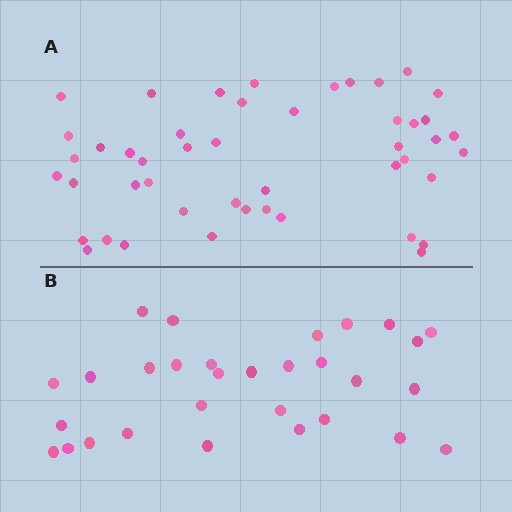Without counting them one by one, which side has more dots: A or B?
Region A (the top region) has more dots.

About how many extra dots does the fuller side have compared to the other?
Region A has approximately 15 more dots than region B.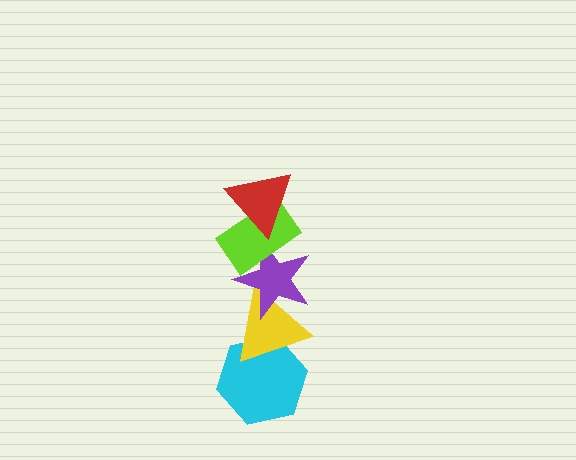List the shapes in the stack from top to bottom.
From top to bottom: the red triangle, the lime rectangle, the purple star, the yellow triangle, the cyan hexagon.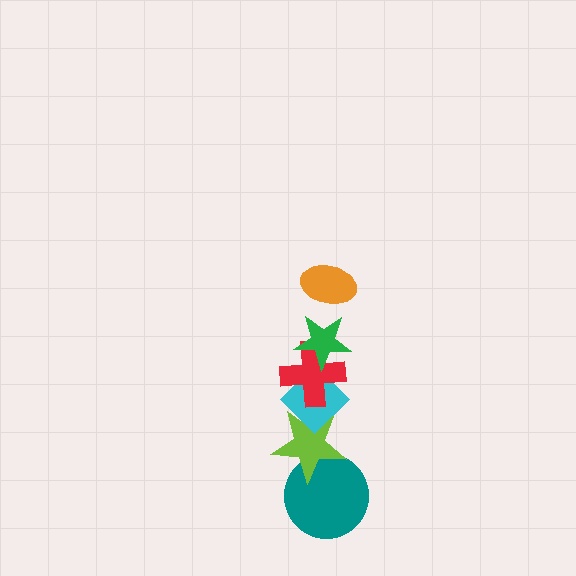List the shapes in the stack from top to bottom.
From top to bottom: the orange ellipse, the green star, the red cross, the cyan diamond, the lime star, the teal circle.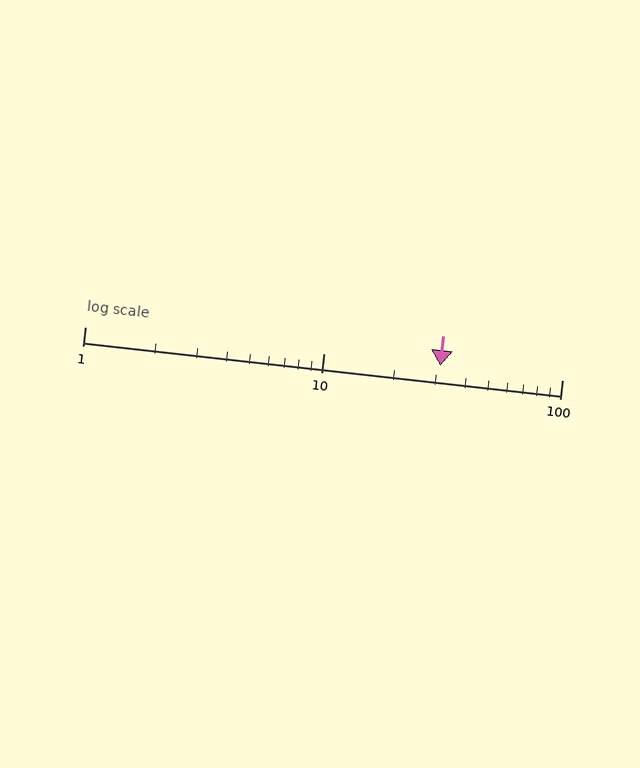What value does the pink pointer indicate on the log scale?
The pointer indicates approximately 31.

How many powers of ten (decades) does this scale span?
The scale spans 2 decades, from 1 to 100.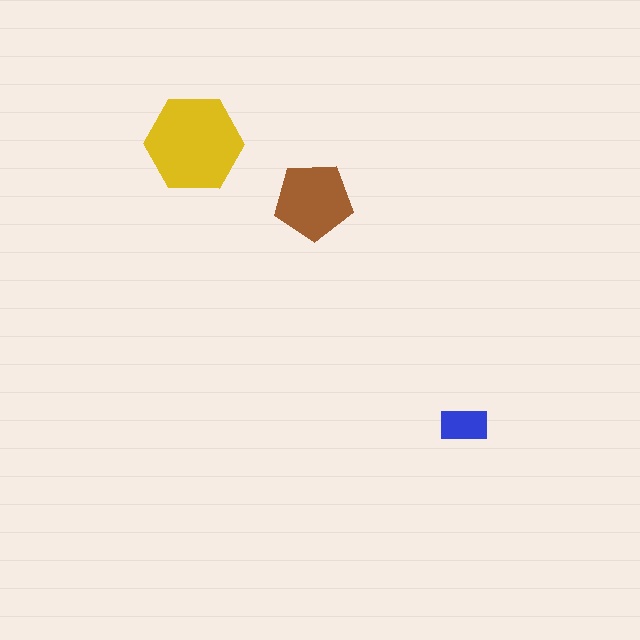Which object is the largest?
The yellow hexagon.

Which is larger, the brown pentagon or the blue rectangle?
The brown pentagon.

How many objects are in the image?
There are 3 objects in the image.